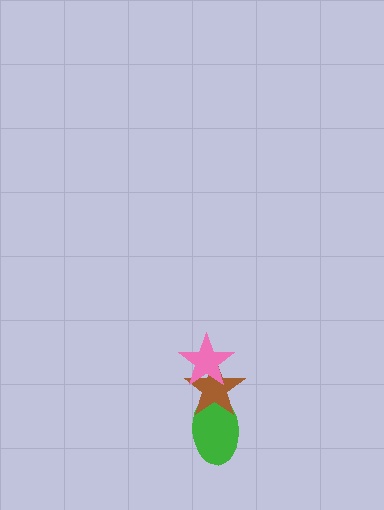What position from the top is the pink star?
The pink star is 1st from the top.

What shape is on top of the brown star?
The pink star is on top of the brown star.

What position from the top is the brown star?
The brown star is 2nd from the top.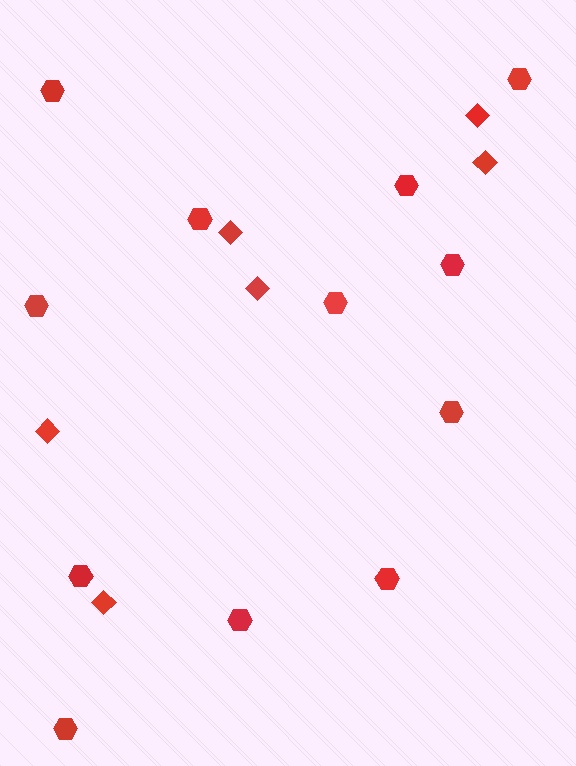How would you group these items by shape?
There are 2 groups: one group of diamonds (6) and one group of hexagons (12).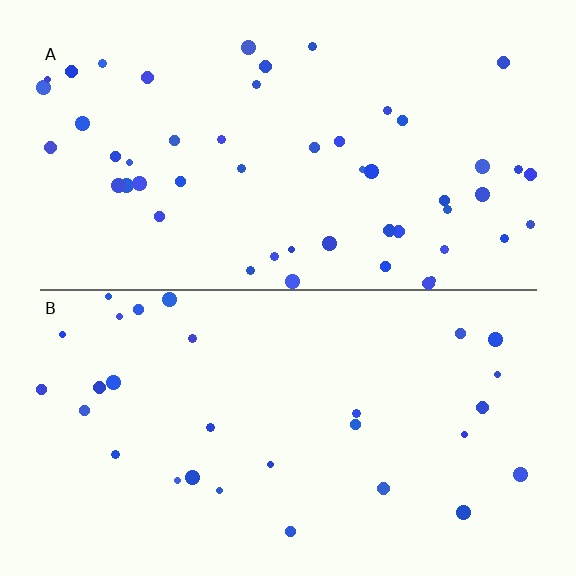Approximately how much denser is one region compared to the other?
Approximately 1.7× — region A over region B.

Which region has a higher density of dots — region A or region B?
A (the top).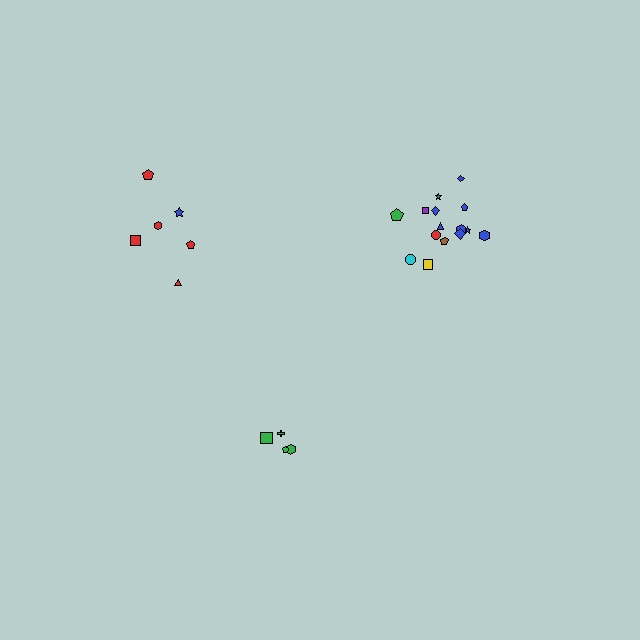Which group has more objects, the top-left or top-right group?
The top-right group.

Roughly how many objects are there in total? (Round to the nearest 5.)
Roughly 25 objects in total.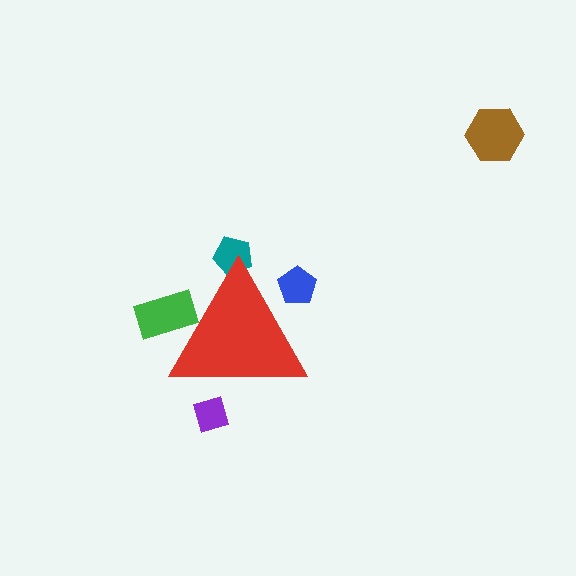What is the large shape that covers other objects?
A red triangle.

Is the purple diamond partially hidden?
Yes, the purple diamond is partially hidden behind the red triangle.